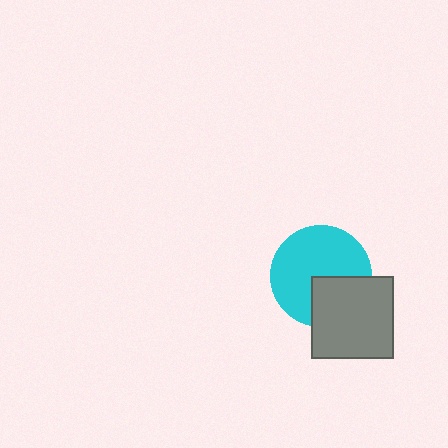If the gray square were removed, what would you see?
You would see the complete cyan circle.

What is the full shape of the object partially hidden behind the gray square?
The partially hidden object is a cyan circle.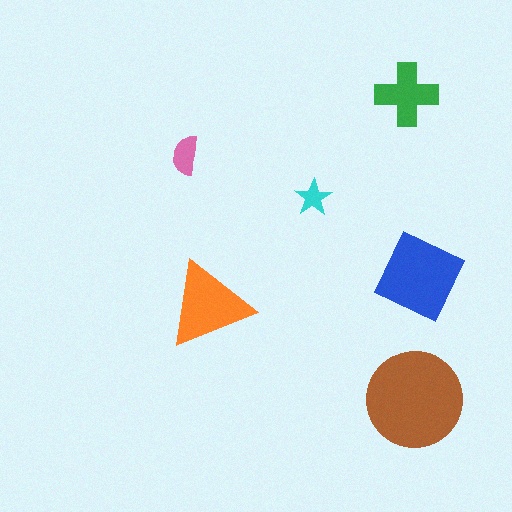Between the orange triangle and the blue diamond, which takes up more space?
The blue diamond.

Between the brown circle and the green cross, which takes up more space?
The brown circle.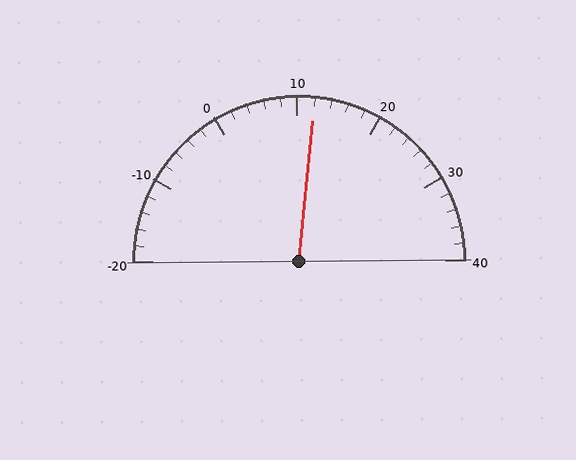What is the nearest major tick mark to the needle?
The nearest major tick mark is 10.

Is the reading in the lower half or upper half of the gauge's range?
The reading is in the upper half of the range (-20 to 40).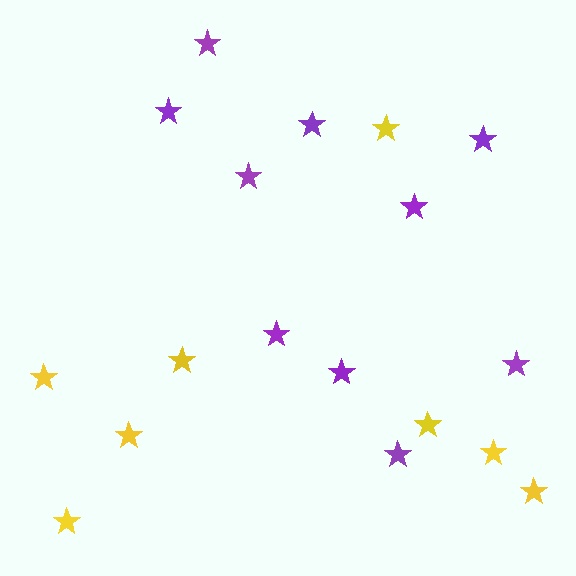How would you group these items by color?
There are 2 groups: one group of purple stars (10) and one group of yellow stars (8).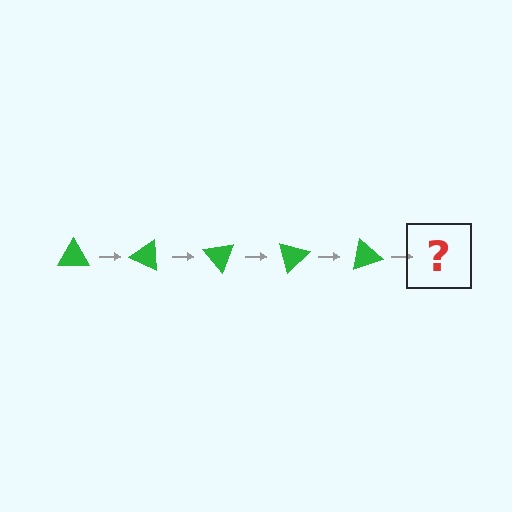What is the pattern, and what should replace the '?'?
The pattern is that the triangle rotates 25 degrees each step. The '?' should be a green triangle rotated 125 degrees.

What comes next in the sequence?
The next element should be a green triangle rotated 125 degrees.